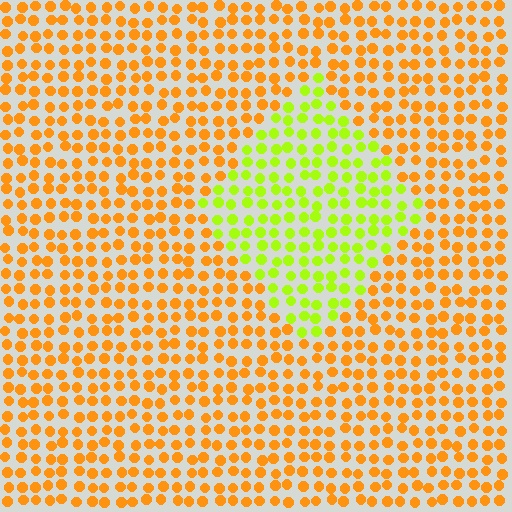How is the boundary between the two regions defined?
The boundary is defined purely by a slight shift in hue (about 50 degrees). Spacing, size, and orientation are identical on both sides.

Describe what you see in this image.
The image is filled with small orange elements in a uniform arrangement. A diamond-shaped region is visible where the elements are tinted to a slightly different hue, forming a subtle color boundary.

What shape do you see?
I see a diamond.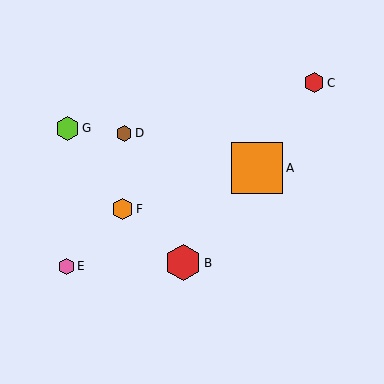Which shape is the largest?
The orange square (labeled A) is the largest.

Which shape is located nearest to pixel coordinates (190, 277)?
The red hexagon (labeled B) at (183, 263) is nearest to that location.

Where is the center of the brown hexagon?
The center of the brown hexagon is at (124, 133).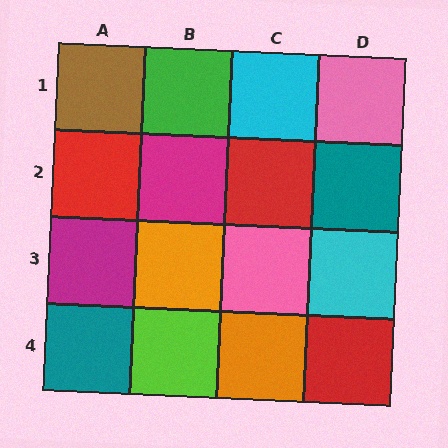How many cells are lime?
1 cell is lime.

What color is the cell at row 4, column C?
Orange.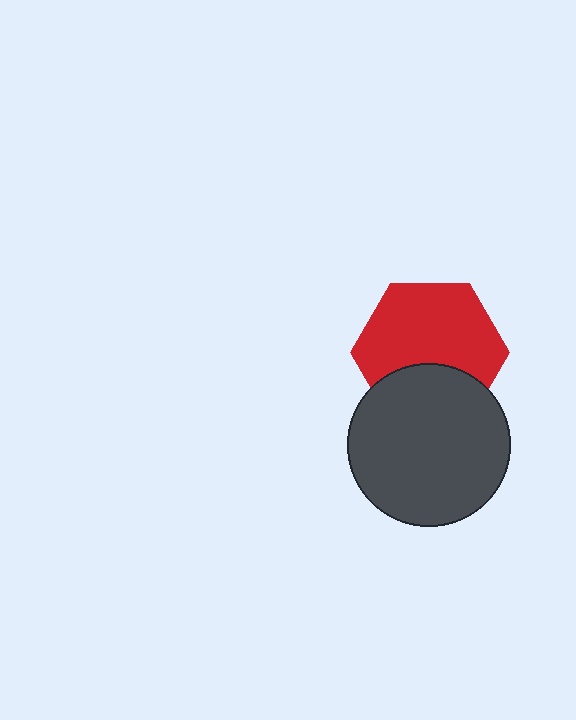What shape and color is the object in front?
The object in front is a dark gray circle.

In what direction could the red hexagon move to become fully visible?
The red hexagon could move up. That would shift it out from behind the dark gray circle entirely.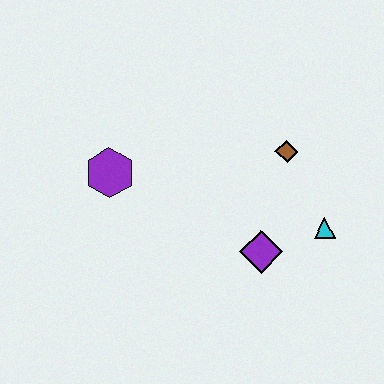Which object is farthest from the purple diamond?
The purple hexagon is farthest from the purple diamond.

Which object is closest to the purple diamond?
The cyan triangle is closest to the purple diamond.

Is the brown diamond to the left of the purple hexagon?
No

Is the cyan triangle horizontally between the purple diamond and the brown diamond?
No